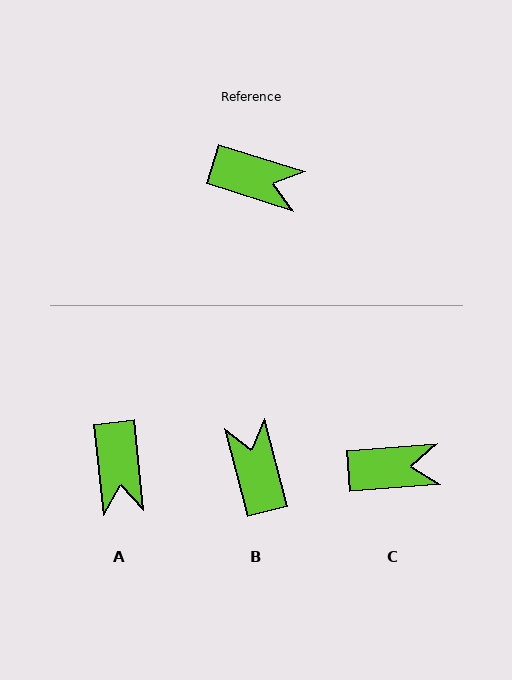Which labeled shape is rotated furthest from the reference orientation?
B, about 122 degrees away.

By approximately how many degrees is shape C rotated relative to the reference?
Approximately 23 degrees counter-clockwise.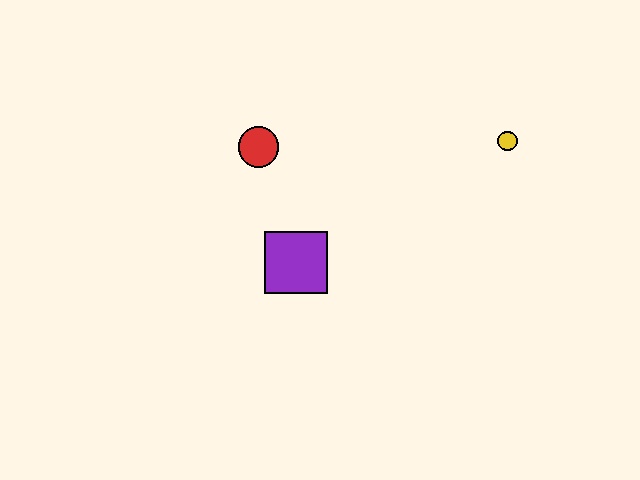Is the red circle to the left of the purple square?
Yes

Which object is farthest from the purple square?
The yellow circle is farthest from the purple square.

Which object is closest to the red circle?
The purple square is closest to the red circle.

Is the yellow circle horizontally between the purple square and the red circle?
No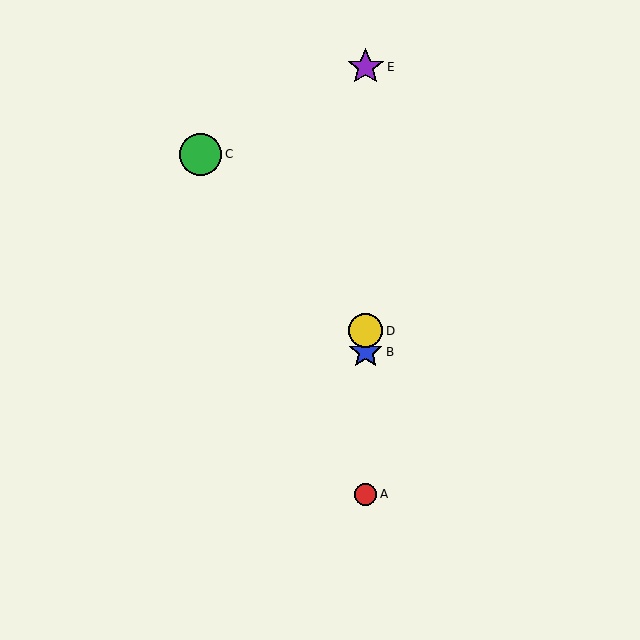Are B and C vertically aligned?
No, B is at x≈366 and C is at x≈200.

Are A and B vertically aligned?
Yes, both are at x≈366.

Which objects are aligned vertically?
Objects A, B, D, E are aligned vertically.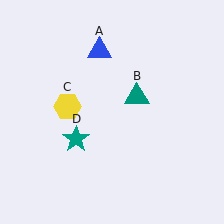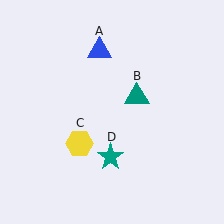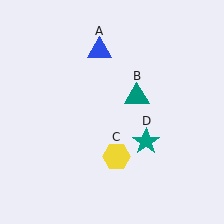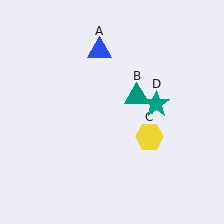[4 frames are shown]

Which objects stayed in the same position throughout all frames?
Blue triangle (object A) and teal triangle (object B) remained stationary.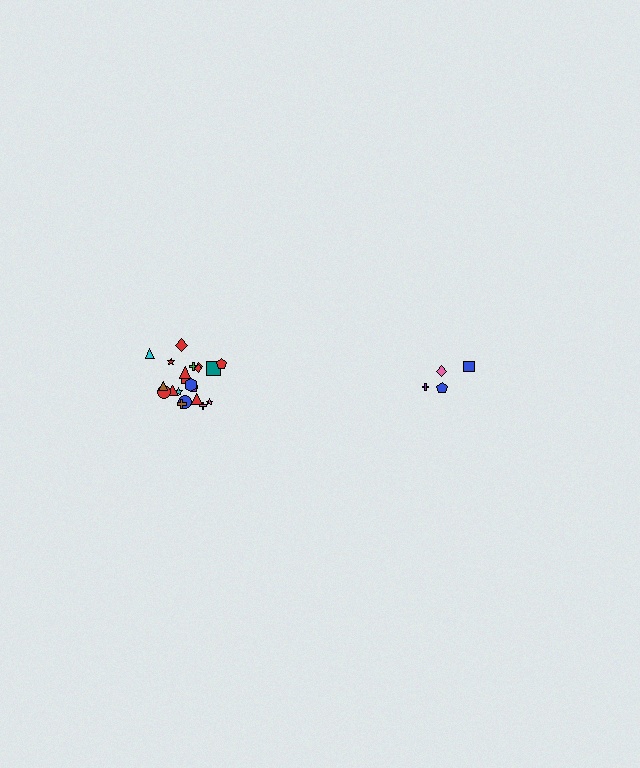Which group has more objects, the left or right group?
The left group.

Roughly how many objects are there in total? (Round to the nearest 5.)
Roughly 25 objects in total.